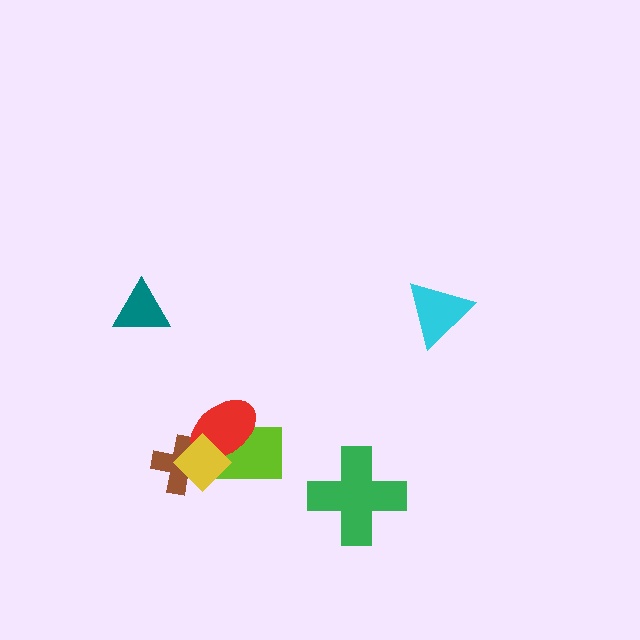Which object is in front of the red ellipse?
The yellow diamond is in front of the red ellipse.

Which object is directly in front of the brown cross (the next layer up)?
The lime rectangle is directly in front of the brown cross.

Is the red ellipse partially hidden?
Yes, it is partially covered by another shape.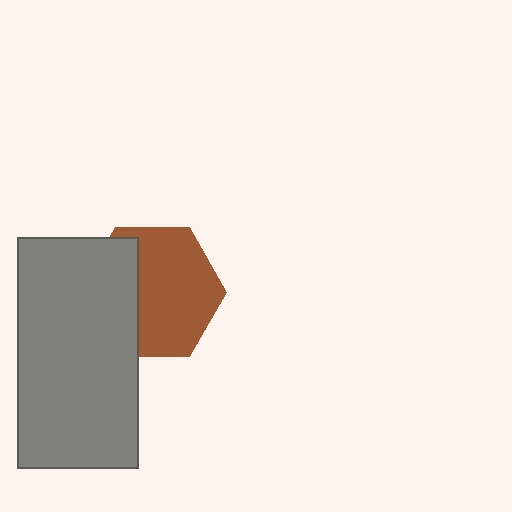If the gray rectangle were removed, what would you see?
You would see the complete brown hexagon.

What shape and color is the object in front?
The object in front is a gray rectangle.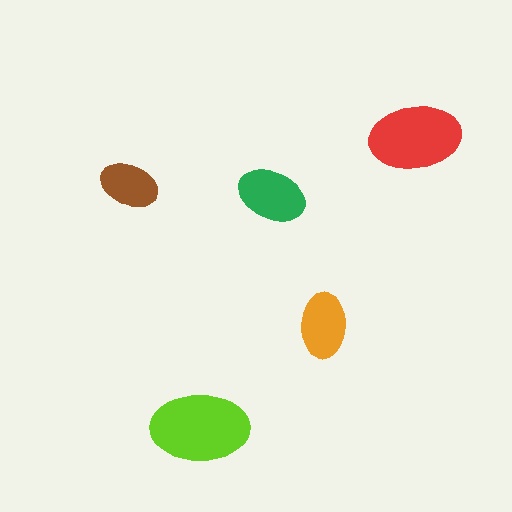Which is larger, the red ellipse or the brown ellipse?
The red one.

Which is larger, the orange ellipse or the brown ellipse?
The orange one.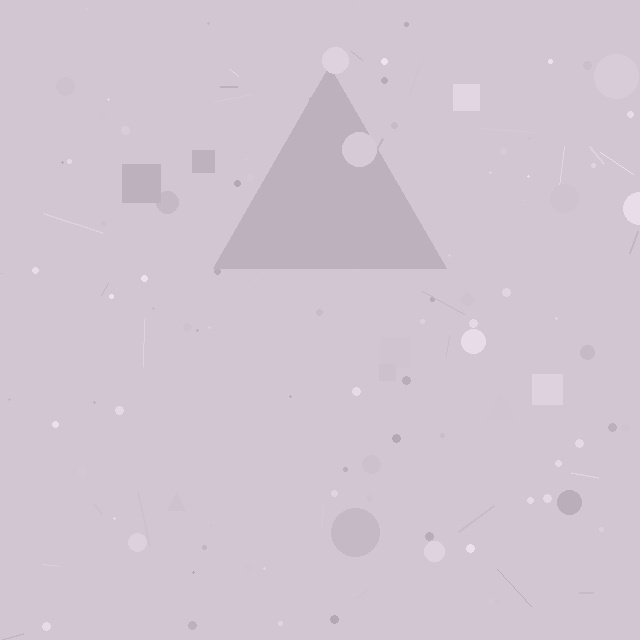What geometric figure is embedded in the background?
A triangle is embedded in the background.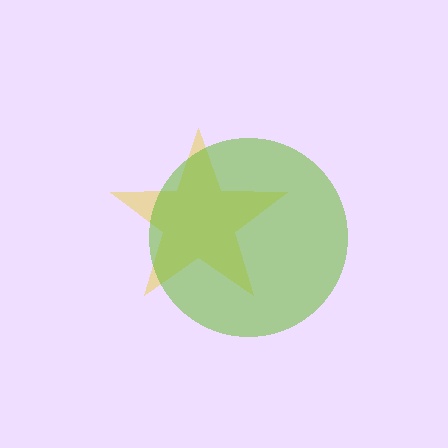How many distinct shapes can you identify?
There are 2 distinct shapes: a yellow star, a lime circle.